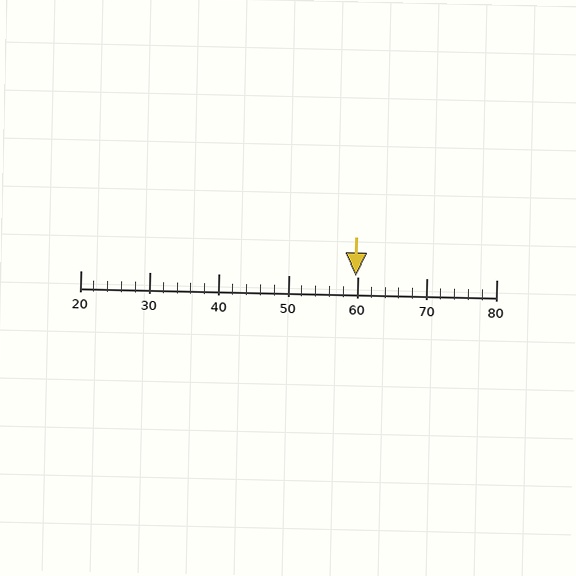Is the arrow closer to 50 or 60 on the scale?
The arrow is closer to 60.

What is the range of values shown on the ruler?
The ruler shows values from 20 to 80.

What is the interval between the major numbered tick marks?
The major tick marks are spaced 10 units apart.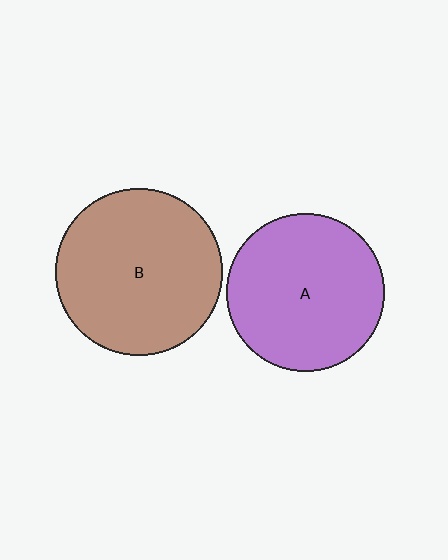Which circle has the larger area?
Circle B (brown).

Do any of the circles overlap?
No, none of the circles overlap.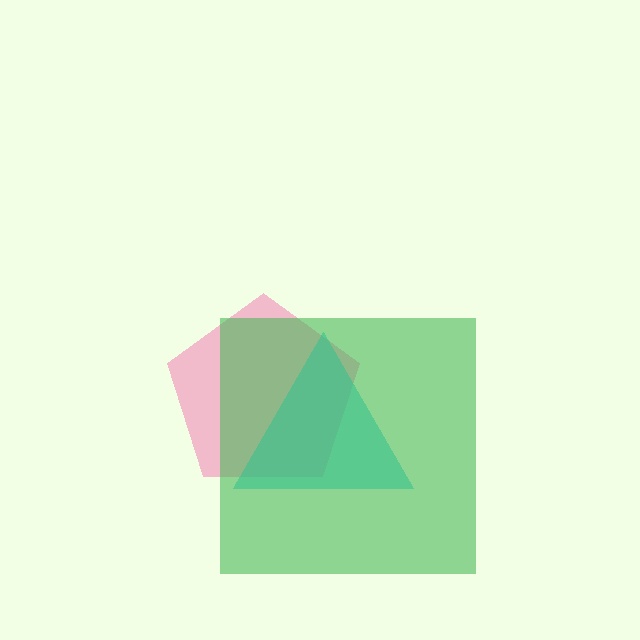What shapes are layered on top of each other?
The layered shapes are: a pink pentagon, a cyan triangle, a green square.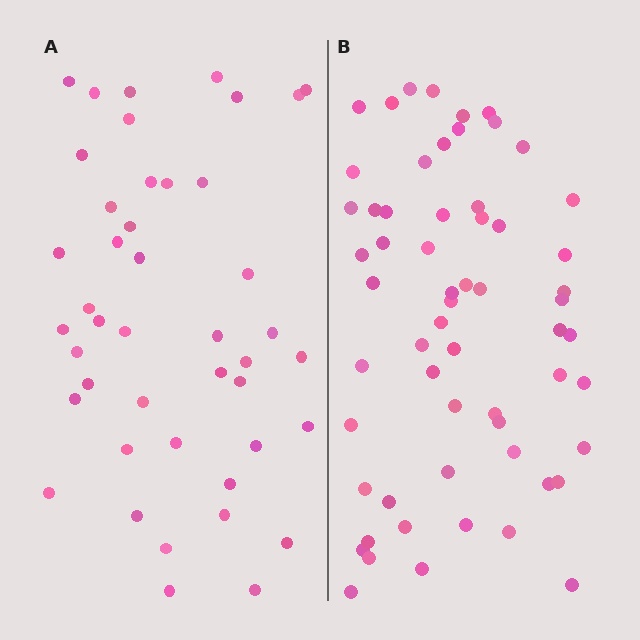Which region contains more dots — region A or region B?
Region B (the right region) has more dots.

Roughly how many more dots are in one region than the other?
Region B has approximately 15 more dots than region A.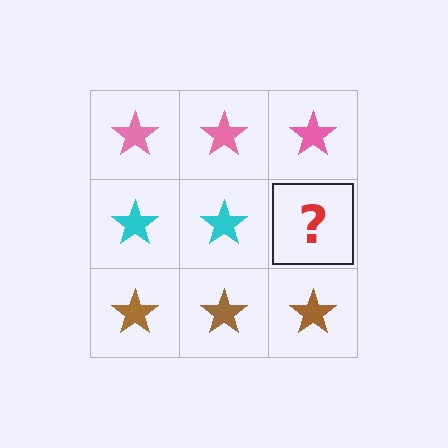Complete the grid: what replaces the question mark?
The question mark should be replaced with a cyan star.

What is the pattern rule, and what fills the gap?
The rule is that each row has a consistent color. The gap should be filled with a cyan star.